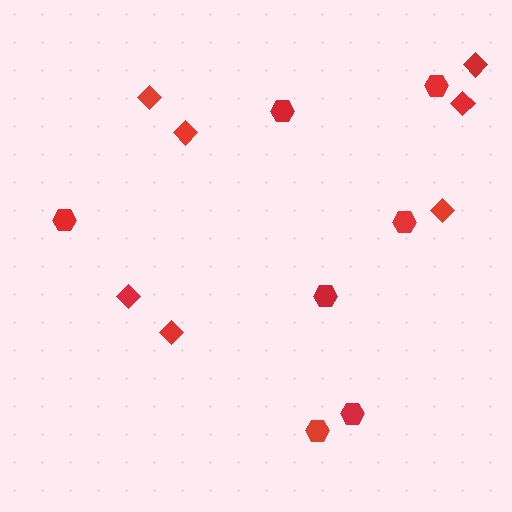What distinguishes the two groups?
There are 2 groups: one group of hexagons (7) and one group of diamonds (7).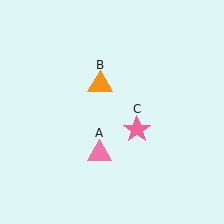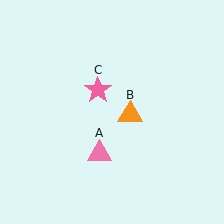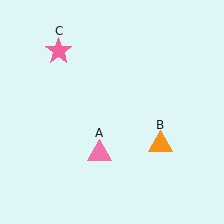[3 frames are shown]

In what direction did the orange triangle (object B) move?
The orange triangle (object B) moved down and to the right.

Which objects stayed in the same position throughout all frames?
Pink triangle (object A) remained stationary.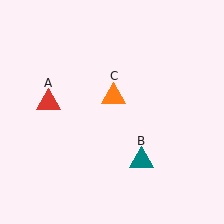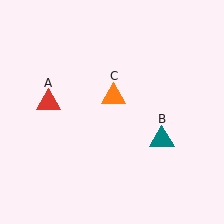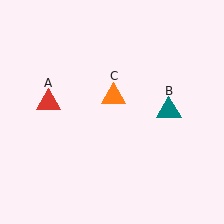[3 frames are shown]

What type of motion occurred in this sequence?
The teal triangle (object B) rotated counterclockwise around the center of the scene.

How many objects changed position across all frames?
1 object changed position: teal triangle (object B).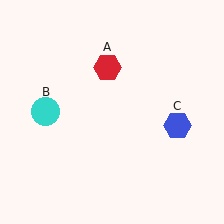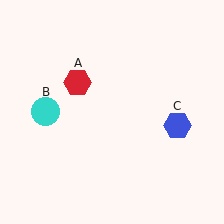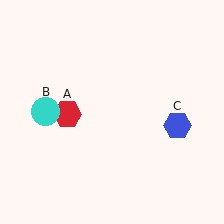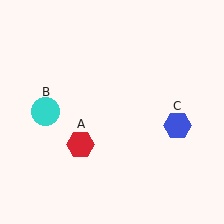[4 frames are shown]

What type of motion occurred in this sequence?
The red hexagon (object A) rotated counterclockwise around the center of the scene.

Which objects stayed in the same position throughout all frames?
Cyan circle (object B) and blue hexagon (object C) remained stationary.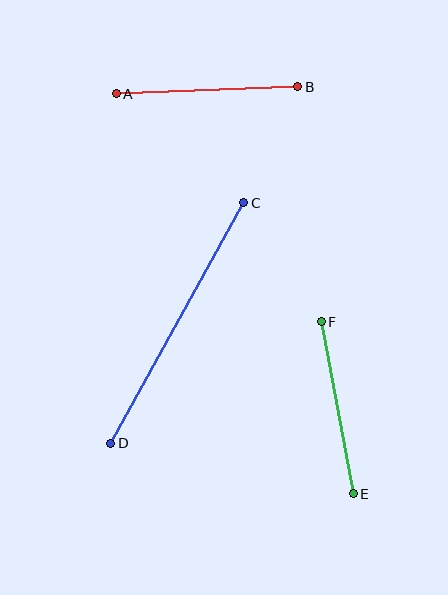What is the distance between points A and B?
The distance is approximately 181 pixels.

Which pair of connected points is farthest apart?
Points C and D are farthest apart.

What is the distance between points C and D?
The distance is approximately 275 pixels.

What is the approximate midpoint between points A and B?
The midpoint is at approximately (207, 90) pixels.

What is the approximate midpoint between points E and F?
The midpoint is at approximately (337, 408) pixels.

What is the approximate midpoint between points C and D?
The midpoint is at approximately (177, 323) pixels.